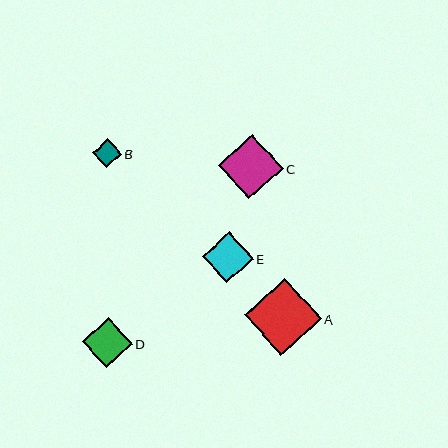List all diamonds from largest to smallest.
From largest to smallest: A, C, E, D, B.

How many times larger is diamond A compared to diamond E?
Diamond A is approximately 1.5 times the size of diamond E.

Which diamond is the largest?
Diamond A is the largest with a size of approximately 77 pixels.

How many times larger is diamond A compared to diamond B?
Diamond A is approximately 2.7 times the size of diamond B.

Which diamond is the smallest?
Diamond B is the smallest with a size of approximately 29 pixels.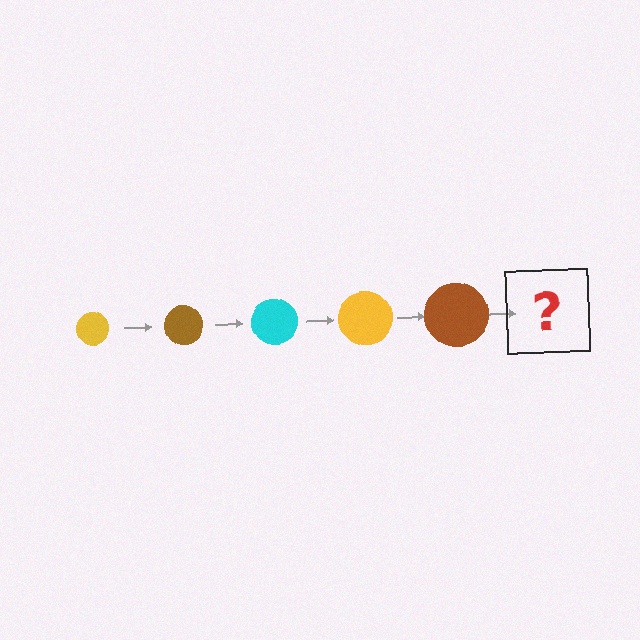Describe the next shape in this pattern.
It should be a cyan circle, larger than the previous one.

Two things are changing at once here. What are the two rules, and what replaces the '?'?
The two rules are that the circle grows larger each step and the color cycles through yellow, brown, and cyan. The '?' should be a cyan circle, larger than the previous one.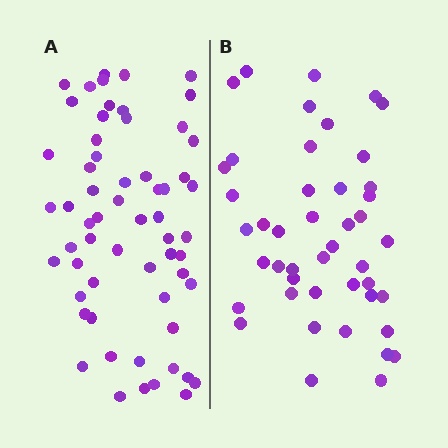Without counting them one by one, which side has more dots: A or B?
Region A (the left region) has more dots.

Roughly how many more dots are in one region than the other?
Region A has approximately 15 more dots than region B.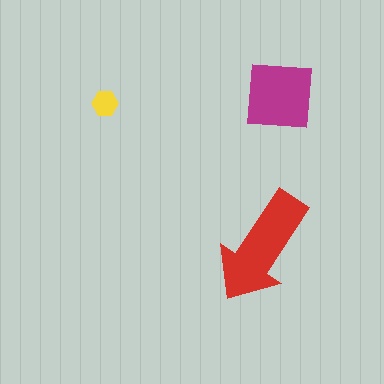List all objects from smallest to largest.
The yellow hexagon, the magenta square, the red arrow.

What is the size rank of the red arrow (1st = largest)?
1st.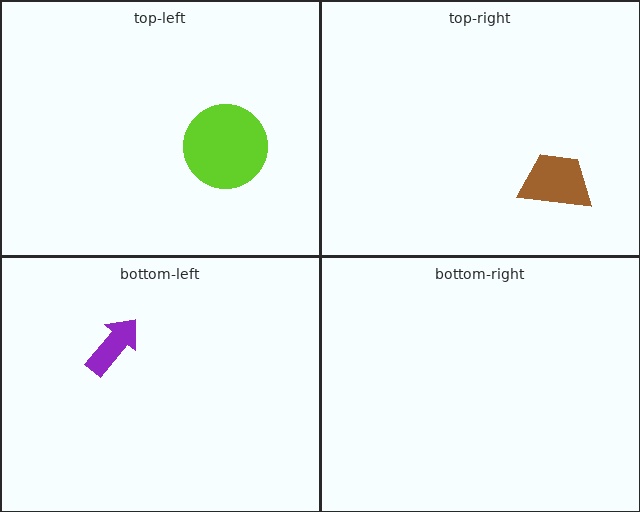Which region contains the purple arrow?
The bottom-left region.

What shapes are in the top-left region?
The lime circle.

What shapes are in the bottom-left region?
The purple arrow.